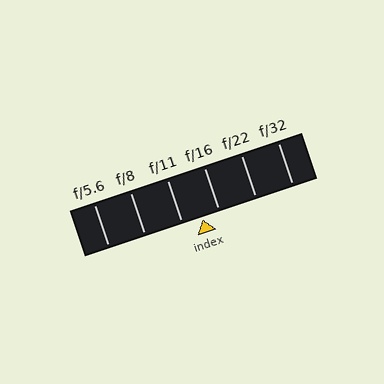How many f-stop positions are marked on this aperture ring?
There are 6 f-stop positions marked.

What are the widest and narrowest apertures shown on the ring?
The widest aperture shown is f/5.6 and the narrowest is f/32.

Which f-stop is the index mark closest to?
The index mark is closest to f/16.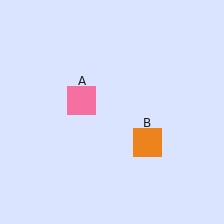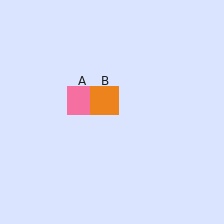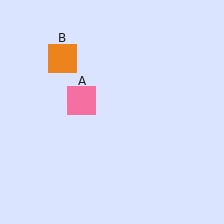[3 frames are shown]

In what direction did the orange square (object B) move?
The orange square (object B) moved up and to the left.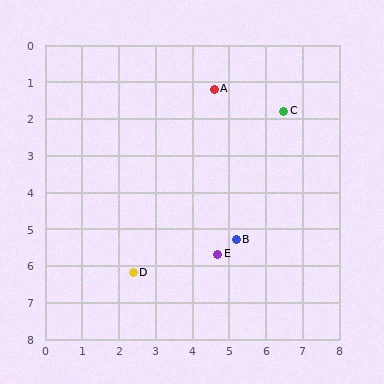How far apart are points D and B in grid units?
Points D and B are about 2.9 grid units apart.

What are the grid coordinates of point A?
Point A is at approximately (4.6, 1.2).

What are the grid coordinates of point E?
Point E is at approximately (4.7, 5.7).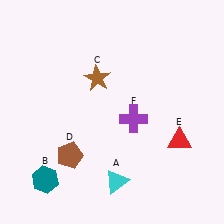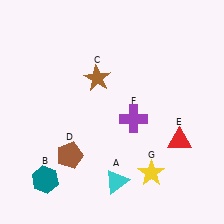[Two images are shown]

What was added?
A yellow star (G) was added in Image 2.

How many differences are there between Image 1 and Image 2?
There is 1 difference between the two images.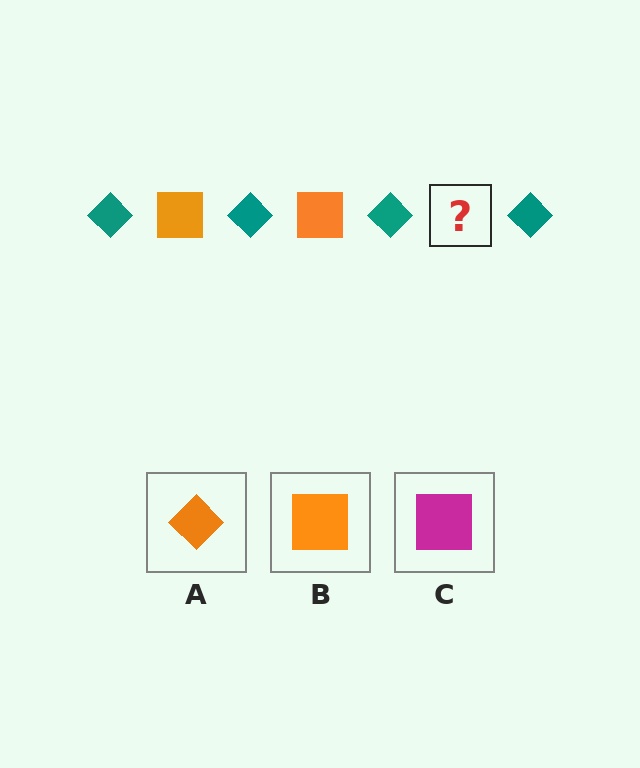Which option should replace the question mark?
Option B.